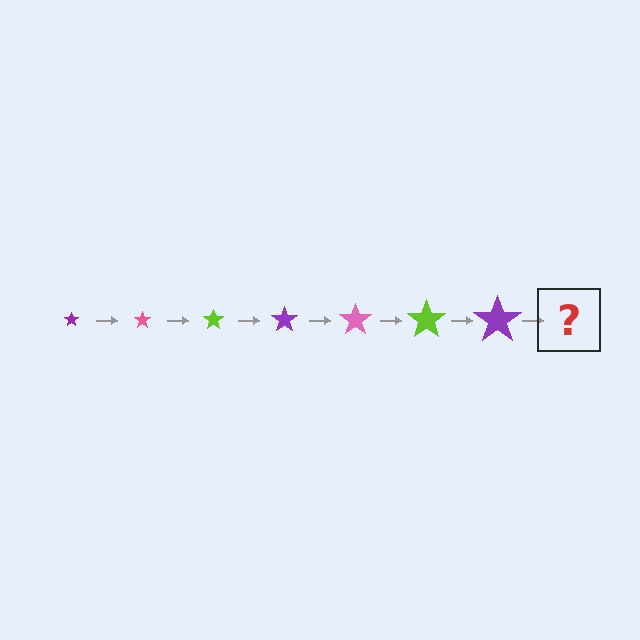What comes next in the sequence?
The next element should be a pink star, larger than the previous one.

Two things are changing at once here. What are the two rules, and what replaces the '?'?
The two rules are that the star grows larger each step and the color cycles through purple, pink, and lime. The '?' should be a pink star, larger than the previous one.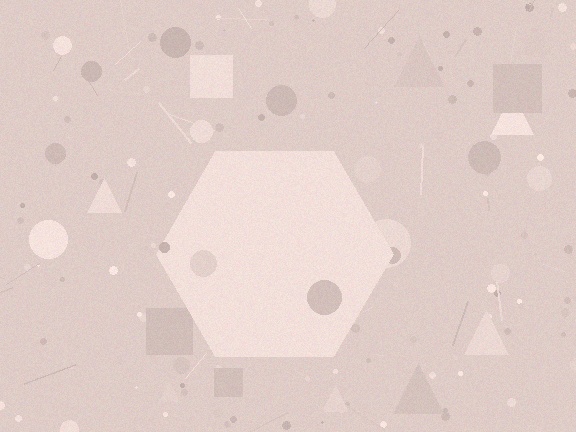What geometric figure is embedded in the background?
A hexagon is embedded in the background.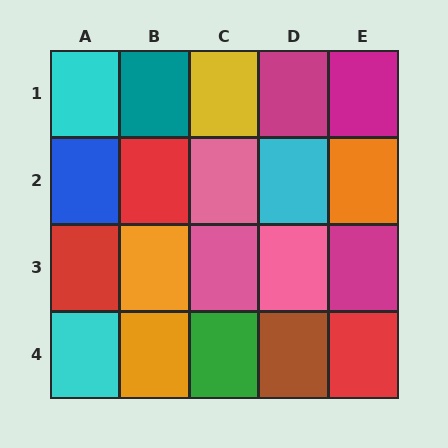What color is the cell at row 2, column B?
Red.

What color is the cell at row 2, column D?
Cyan.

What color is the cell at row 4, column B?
Orange.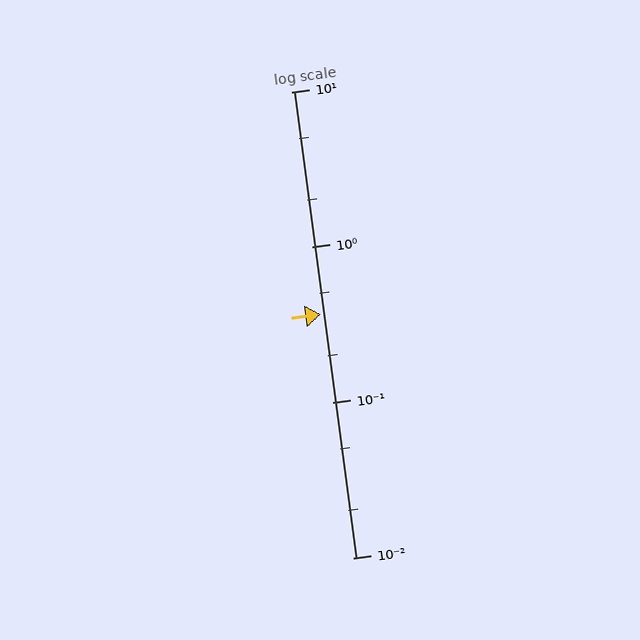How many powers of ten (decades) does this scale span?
The scale spans 3 decades, from 0.01 to 10.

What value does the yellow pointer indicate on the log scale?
The pointer indicates approximately 0.37.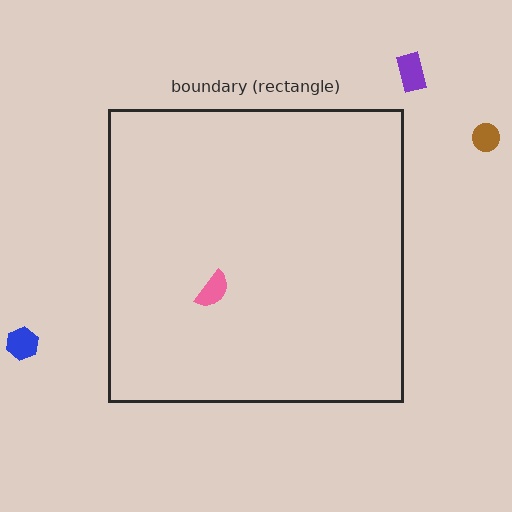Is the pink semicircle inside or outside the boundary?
Inside.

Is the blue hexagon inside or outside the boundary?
Outside.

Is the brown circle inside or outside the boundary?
Outside.